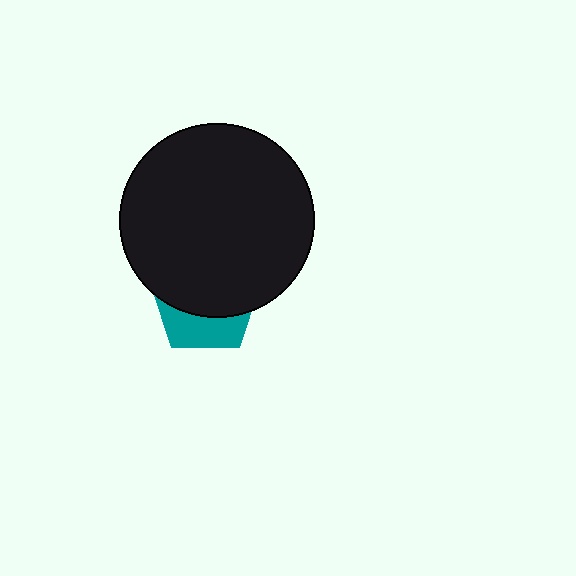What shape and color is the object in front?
The object in front is a black circle.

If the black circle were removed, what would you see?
You would see the complete teal pentagon.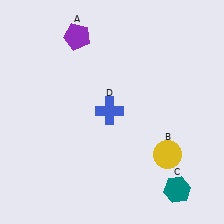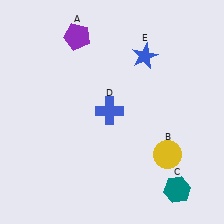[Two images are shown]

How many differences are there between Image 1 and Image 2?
There is 1 difference between the two images.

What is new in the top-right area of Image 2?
A blue star (E) was added in the top-right area of Image 2.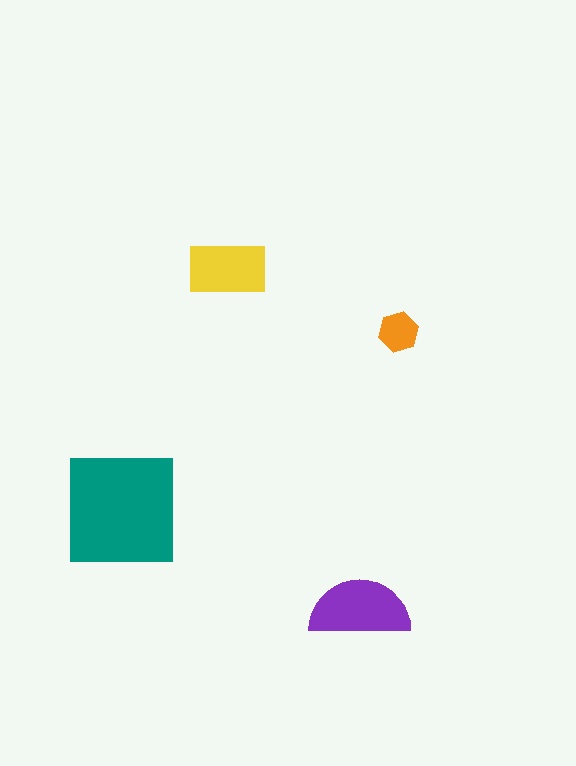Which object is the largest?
The teal square.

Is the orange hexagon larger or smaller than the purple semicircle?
Smaller.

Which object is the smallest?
The orange hexagon.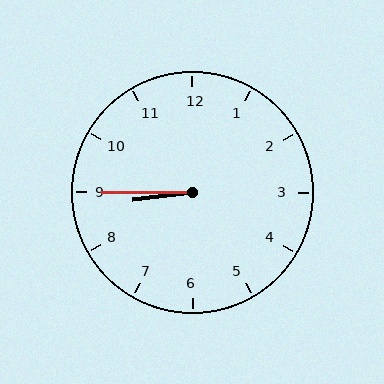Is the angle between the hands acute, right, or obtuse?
It is acute.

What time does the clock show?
8:45.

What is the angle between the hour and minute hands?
Approximately 8 degrees.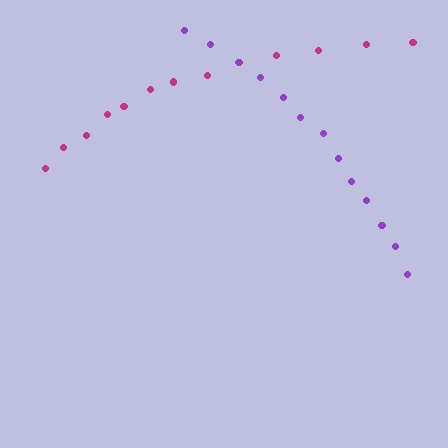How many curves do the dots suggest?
There are 2 distinct paths.